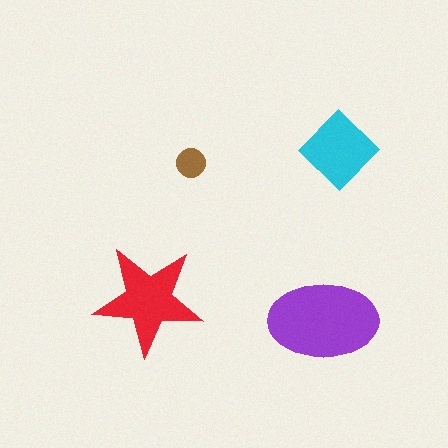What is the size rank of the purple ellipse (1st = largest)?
1st.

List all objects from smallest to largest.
The brown circle, the cyan diamond, the red star, the purple ellipse.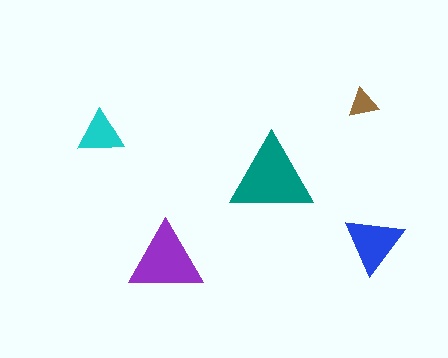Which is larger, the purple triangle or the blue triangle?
The purple one.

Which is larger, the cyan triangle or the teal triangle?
The teal one.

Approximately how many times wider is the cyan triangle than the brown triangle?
About 1.5 times wider.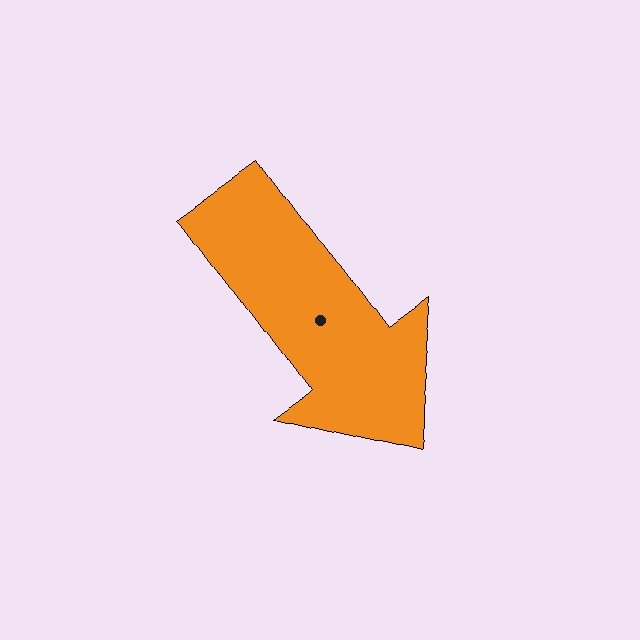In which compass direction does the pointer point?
Southeast.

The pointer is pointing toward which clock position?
Roughly 5 o'clock.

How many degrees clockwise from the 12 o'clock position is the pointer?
Approximately 144 degrees.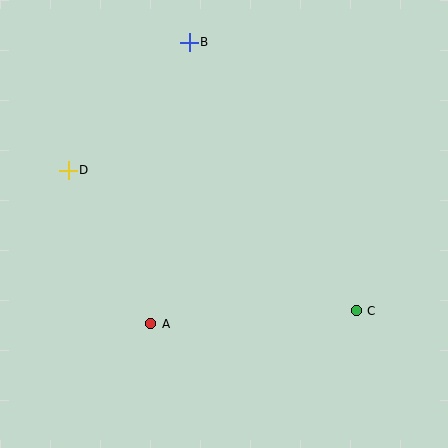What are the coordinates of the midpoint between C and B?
The midpoint between C and B is at (273, 177).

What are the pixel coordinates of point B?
Point B is at (189, 42).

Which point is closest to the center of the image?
Point A at (151, 324) is closest to the center.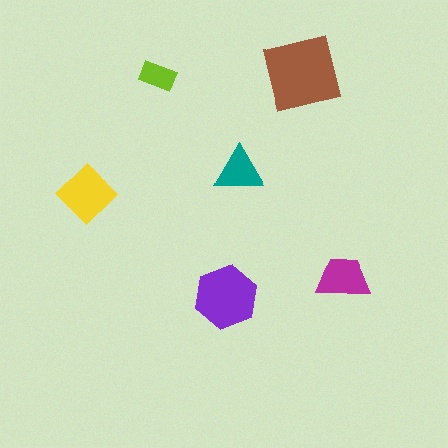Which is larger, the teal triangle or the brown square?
The brown square.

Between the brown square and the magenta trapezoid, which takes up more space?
The brown square.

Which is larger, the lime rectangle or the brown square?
The brown square.